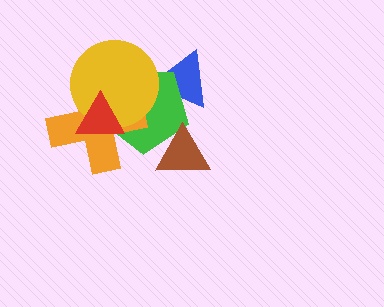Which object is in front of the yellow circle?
The red triangle is in front of the yellow circle.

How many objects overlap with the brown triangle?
1 object overlaps with the brown triangle.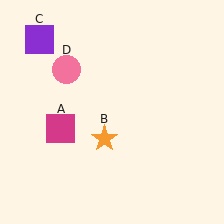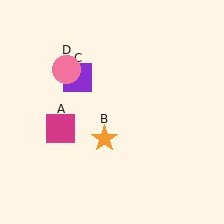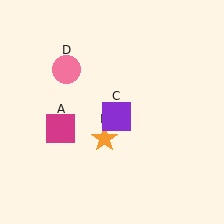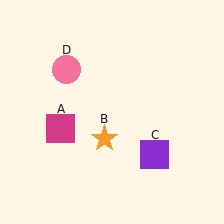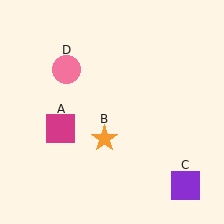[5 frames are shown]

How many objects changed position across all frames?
1 object changed position: purple square (object C).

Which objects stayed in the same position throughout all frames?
Magenta square (object A) and orange star (object B) and pink circle (object D) remained stationary.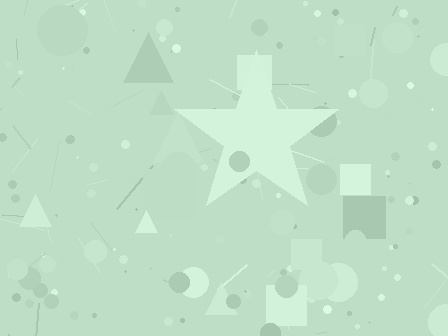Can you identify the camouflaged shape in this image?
The camouflaged shape is a star.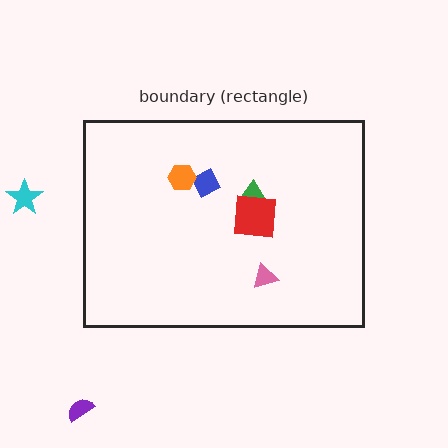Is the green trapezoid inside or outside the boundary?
Inside.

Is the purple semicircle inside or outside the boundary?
Outside.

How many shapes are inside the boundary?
5 inside, 2 outside.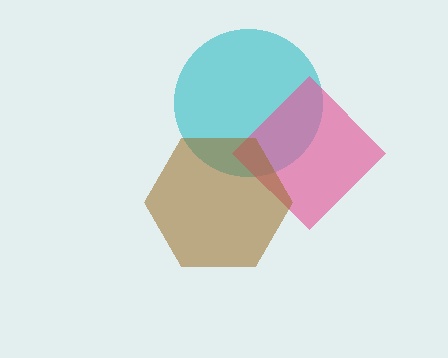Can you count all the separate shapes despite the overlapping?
Yes, there are 3 separate shapes.